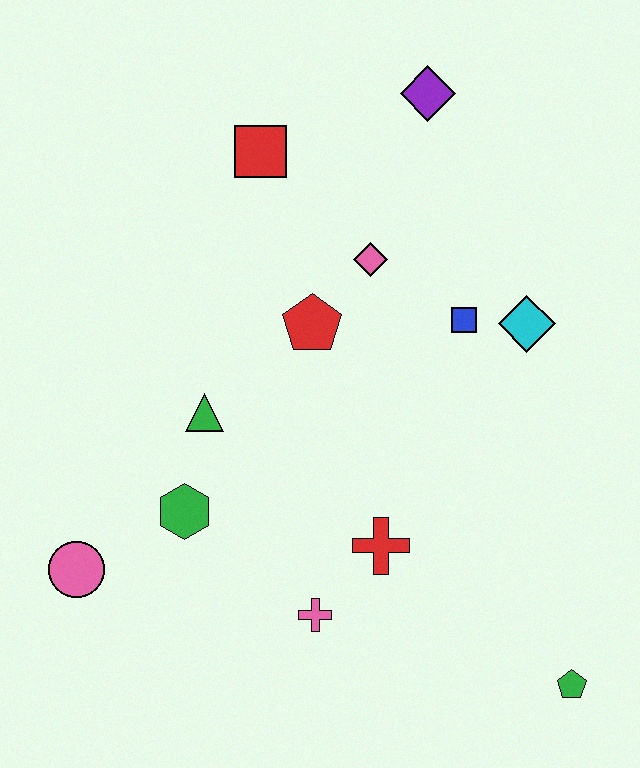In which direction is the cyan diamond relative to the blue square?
The cyan diamond is to the right of the blue square.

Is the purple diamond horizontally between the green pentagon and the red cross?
Yes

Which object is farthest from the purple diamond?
The green pentagon is farthest from the purple diamond.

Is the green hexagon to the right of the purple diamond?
No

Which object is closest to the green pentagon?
The red cross is closest to the green pentagon.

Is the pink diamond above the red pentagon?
Yes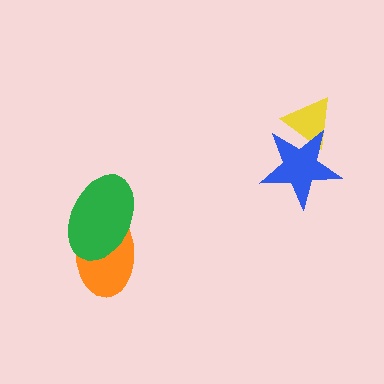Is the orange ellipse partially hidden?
Yes, it is partially covered by another shape.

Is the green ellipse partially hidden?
No, no other shape covers it.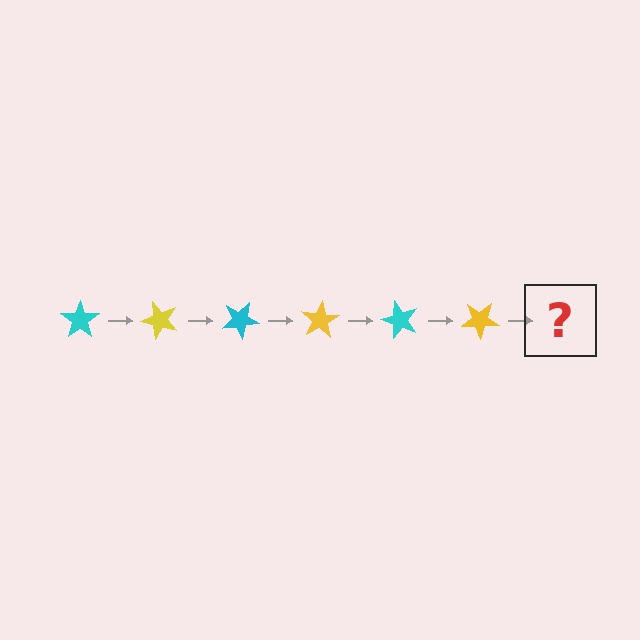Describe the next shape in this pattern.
It should be a cyan star, rotated 300 degrees from the start.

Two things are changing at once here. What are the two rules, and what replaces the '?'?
The two rules are that it rotates 50 degrees each step and the color cycles through cyan and yellow. The '?' should be a cyan star, rotated 300 degrees from the start.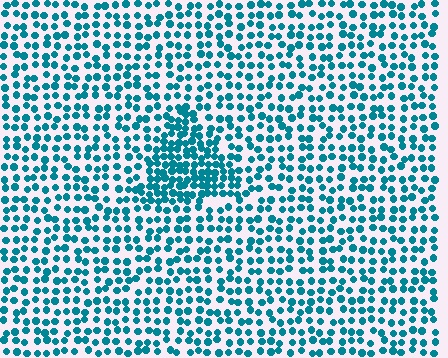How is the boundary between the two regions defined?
The boundary is defined by a change in element density (approximately 2.0x ratio). All elements are the same color, size, and shape.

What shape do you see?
I see a triangle.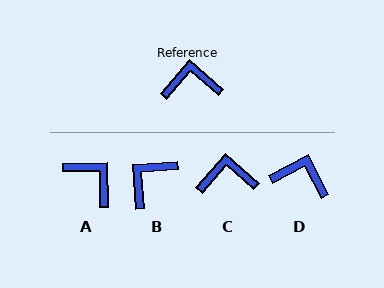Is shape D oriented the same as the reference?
No, it is off by about 21 degrees.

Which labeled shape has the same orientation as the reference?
C.